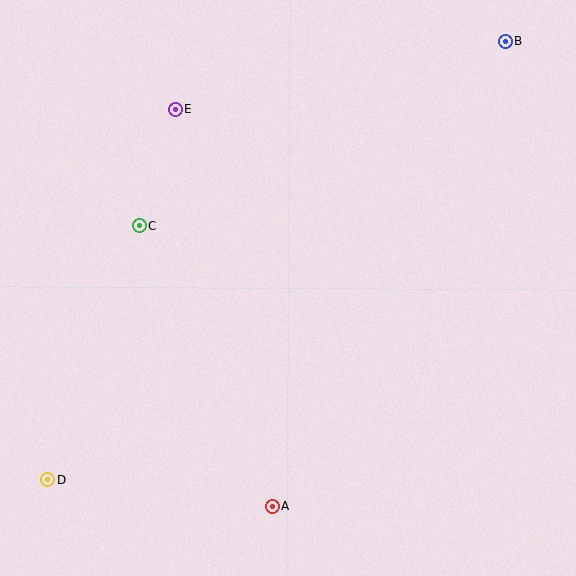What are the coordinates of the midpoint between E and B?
The midpoint between E and B is at (341, 75).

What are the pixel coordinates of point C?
Point C is at (139, 226).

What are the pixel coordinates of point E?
Point E is at (175, 109).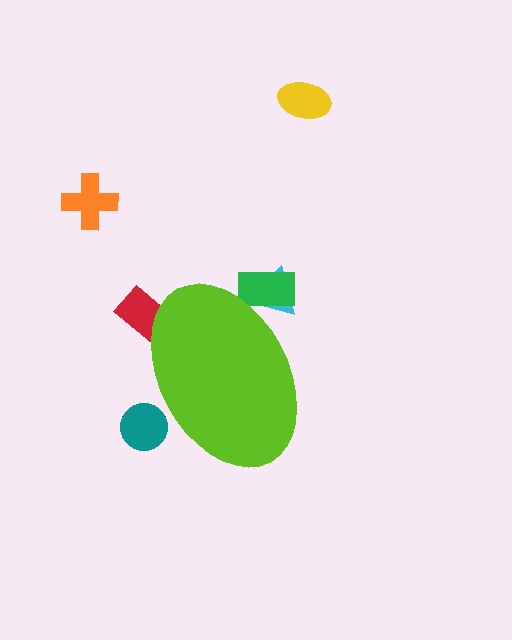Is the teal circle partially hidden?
Yes, the teal circle is partially hidden behind the lime ellipse.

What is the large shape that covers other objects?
A lime ellipse.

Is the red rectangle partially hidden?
Yes, the red rectangle is partially hidden behind the lime ellipse.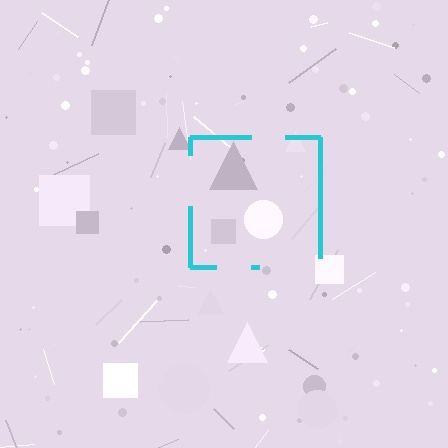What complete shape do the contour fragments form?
The contour fragments form a square.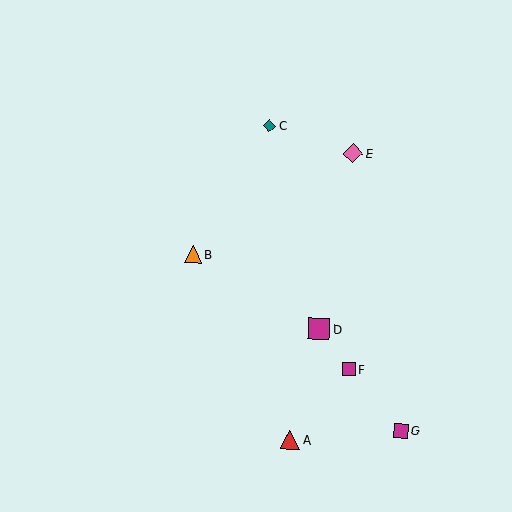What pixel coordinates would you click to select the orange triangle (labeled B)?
Click at (193, 254) to select the orange triangle B.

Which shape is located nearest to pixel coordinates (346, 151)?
The pink diamond (labeled E) at (353, 154) is nearest to that location.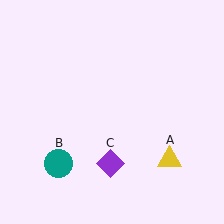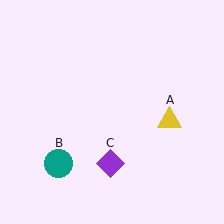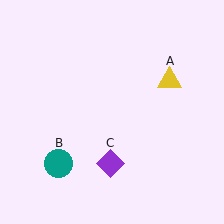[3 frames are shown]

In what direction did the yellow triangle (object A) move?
The yellow triangle (object A) moved up.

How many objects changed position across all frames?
1 object changed position: yellow triangle (object A).